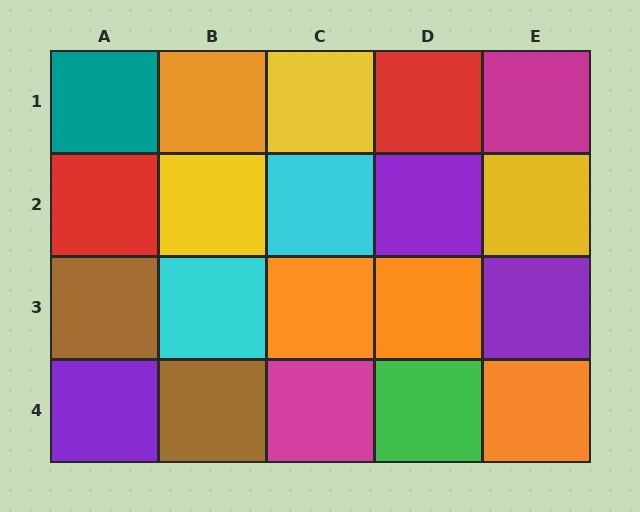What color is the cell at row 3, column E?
Purple.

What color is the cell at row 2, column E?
Yellow.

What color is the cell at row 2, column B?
Yellow.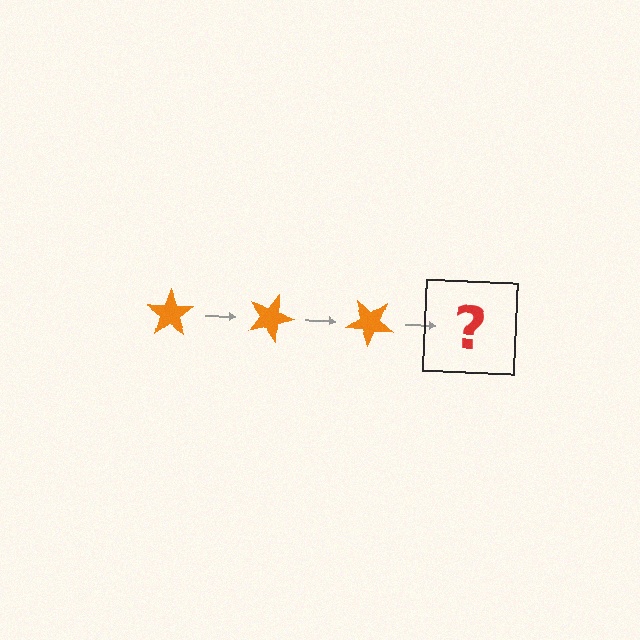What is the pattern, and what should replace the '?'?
The pattern is that the star rotates 20 degrees each step. The '?' should be an orange star rotated 60 degrees.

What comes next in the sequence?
The next element should be an orange star rotated 60 degrees.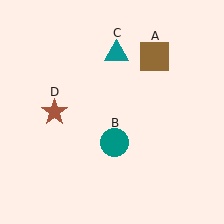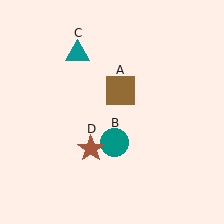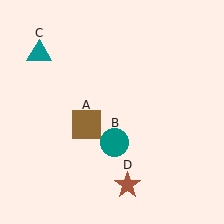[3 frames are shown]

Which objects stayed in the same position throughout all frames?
Teal circle (object B) remained stationary.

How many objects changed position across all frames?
3 objects changed position: brown square (object A), teal triangle (object C), brown star (object D).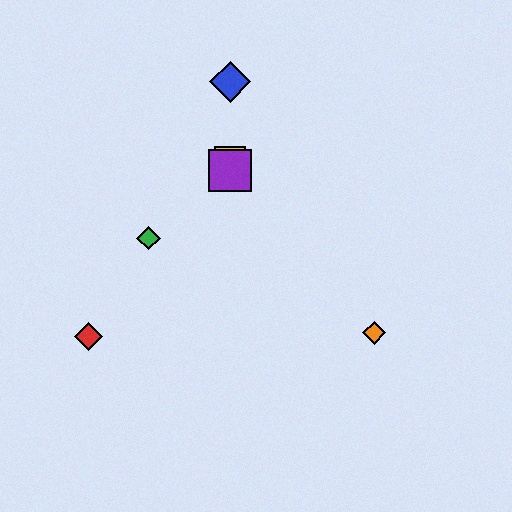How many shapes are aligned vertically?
3 shapes (the blue diamond, the yellow square, the purple square) are aligned vertically.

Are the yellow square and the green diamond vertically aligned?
No, the yellow square is at x≈230 and the green diamond is at x≈148.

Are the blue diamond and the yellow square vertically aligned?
Yes, both are at x≈230.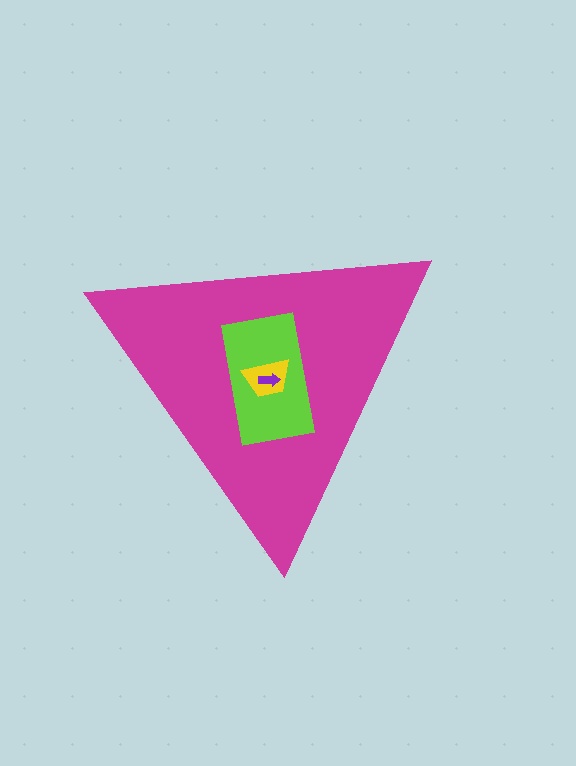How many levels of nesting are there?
4.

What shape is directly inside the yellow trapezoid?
The purple arrow.